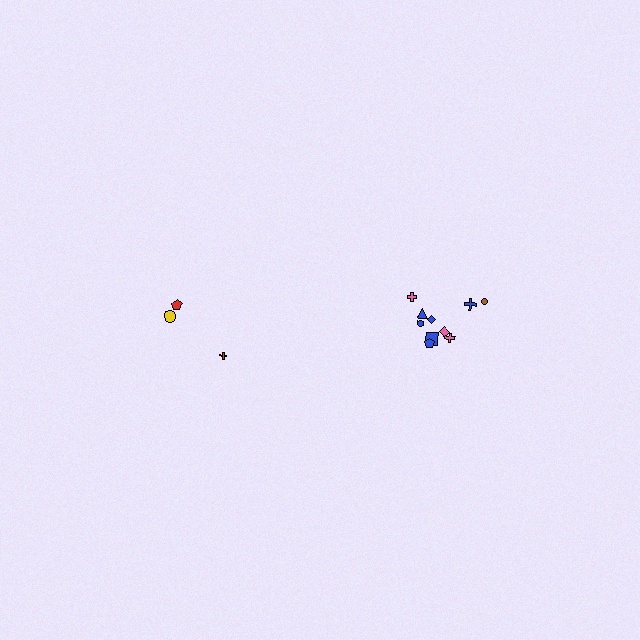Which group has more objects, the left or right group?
The right group.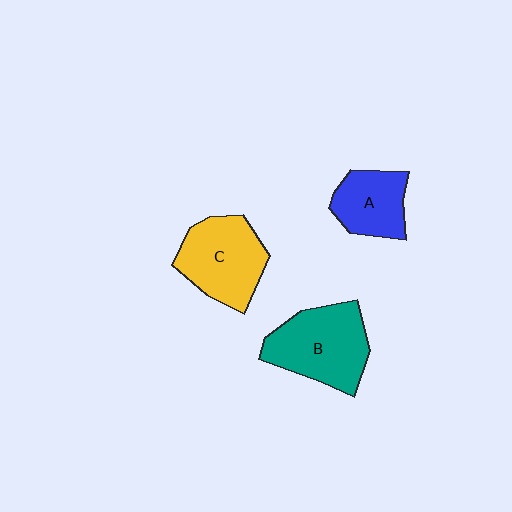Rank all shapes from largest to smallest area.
From largest to smallest: B (teal), C (yellow), A (blue).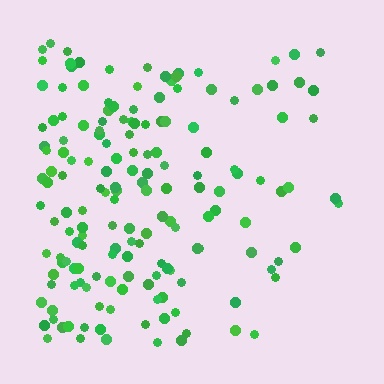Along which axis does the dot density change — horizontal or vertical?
Horizontal.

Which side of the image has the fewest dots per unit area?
The right.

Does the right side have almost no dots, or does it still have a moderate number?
Still a moderate number, just noticeably fewer than the left.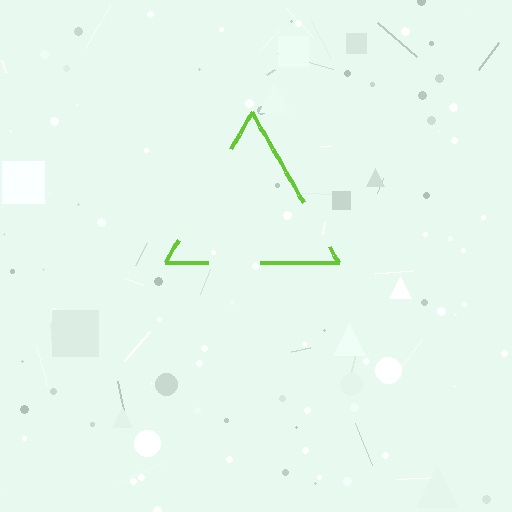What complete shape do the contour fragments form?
The contour fragments form a triangle.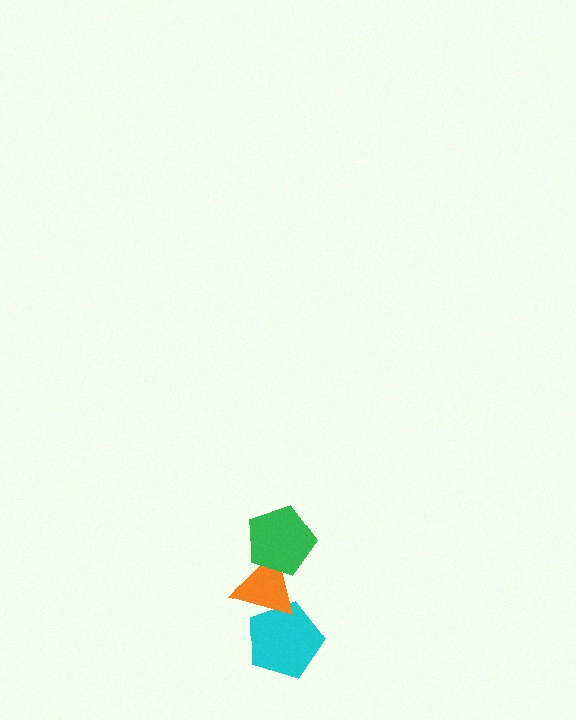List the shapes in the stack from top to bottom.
From top to bottom: the green pentagon, the orange triangle, the cyan pentagon.